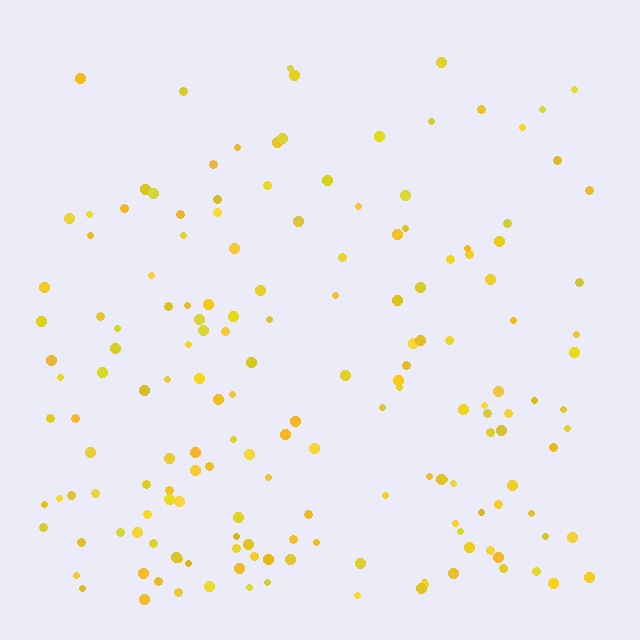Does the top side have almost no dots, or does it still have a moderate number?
Still a moderate number, just noticeably fewer than the bottom.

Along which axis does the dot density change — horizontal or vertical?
Vertical.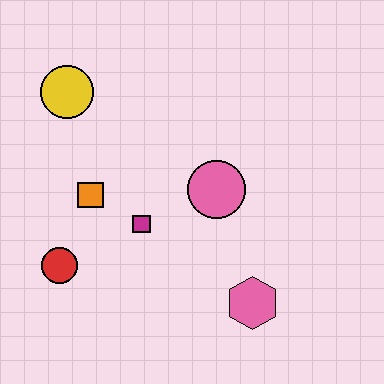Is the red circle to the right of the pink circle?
No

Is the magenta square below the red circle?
No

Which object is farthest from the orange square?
The pink hexagon is farthest from the orange square.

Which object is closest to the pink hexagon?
The pink circle is closest to the pink hexagon.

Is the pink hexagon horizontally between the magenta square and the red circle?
No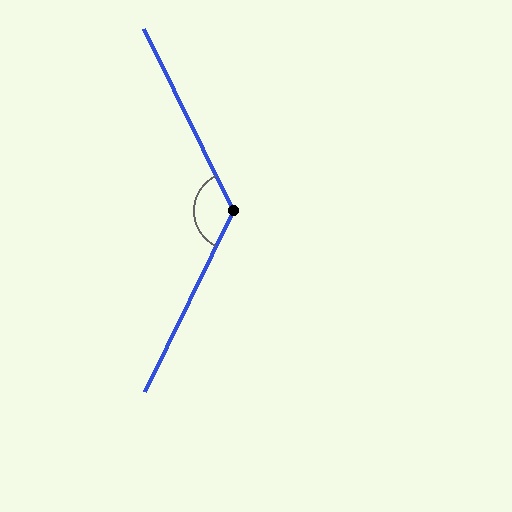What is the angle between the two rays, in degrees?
Approximately 128 degrees.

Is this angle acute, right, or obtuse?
It is obtuse.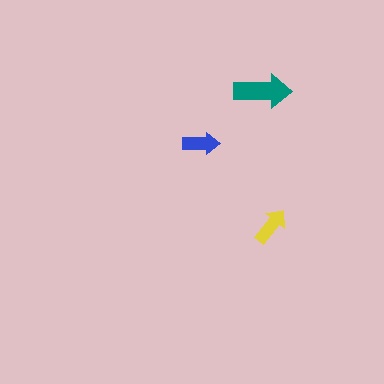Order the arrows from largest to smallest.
the teal one, the yellow one, the blue one.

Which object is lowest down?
The yellow arrow is bottommost.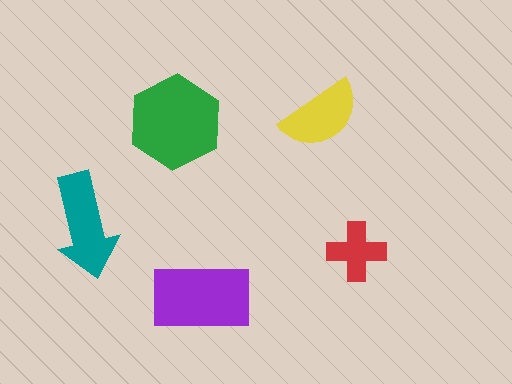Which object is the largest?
The green hexagon.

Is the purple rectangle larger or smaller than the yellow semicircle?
Larger.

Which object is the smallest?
The red cross.